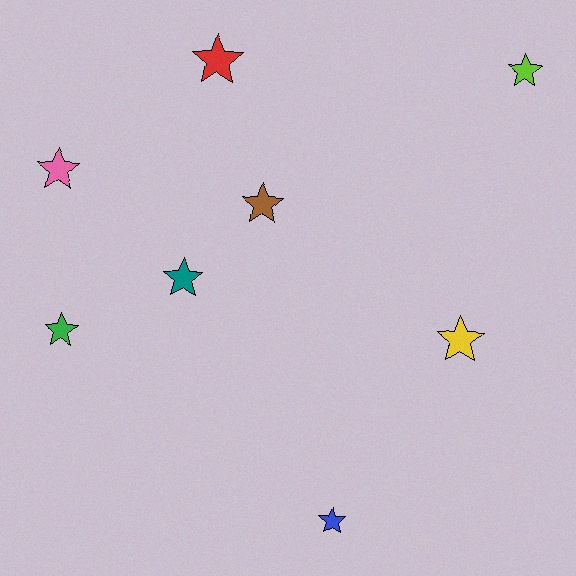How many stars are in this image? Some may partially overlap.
There are 8 stars.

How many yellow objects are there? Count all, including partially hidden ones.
There is 1 yellow object.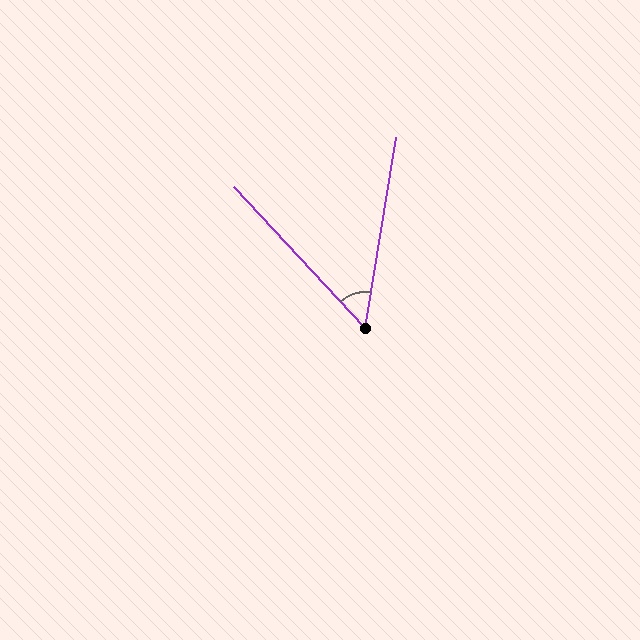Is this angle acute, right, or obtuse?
It is acute.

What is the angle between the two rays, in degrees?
Approximately 52 degrees.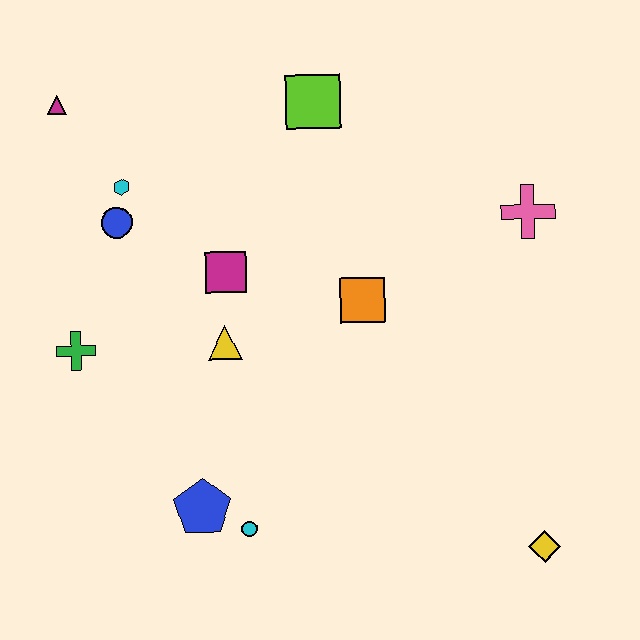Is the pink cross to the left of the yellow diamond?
Yes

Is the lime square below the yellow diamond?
No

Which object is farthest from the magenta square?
The yellow diamond is farthest from the magenta square.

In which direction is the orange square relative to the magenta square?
The orange square is to the right of the magenta square.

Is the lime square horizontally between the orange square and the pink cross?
No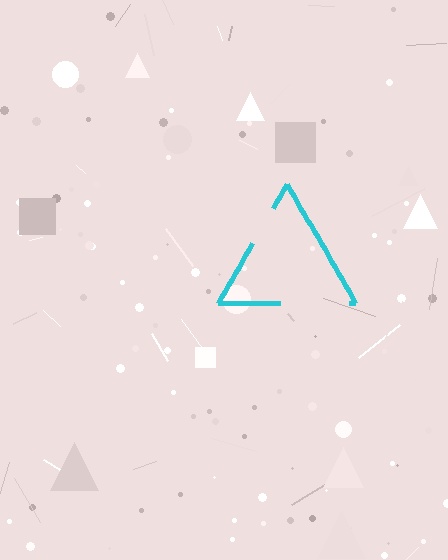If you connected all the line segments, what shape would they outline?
They would outline a triangle.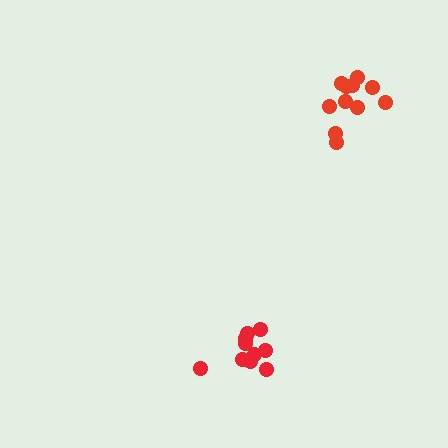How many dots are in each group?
Group 1: 10 dots, Group 2: 11 dots (21 total).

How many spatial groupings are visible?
There are 2 spatial groupings.